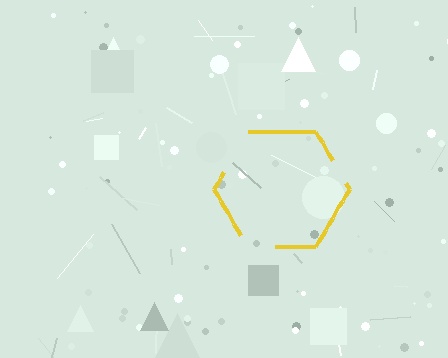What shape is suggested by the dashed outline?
The dashed outline suggests a hexagon.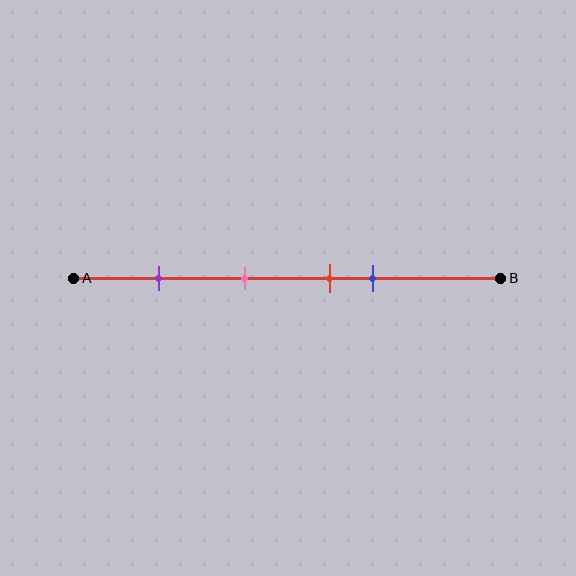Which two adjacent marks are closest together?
The red and blue marks are the closest adjacent pair.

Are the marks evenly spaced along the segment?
No, the marks are not evenly spaced.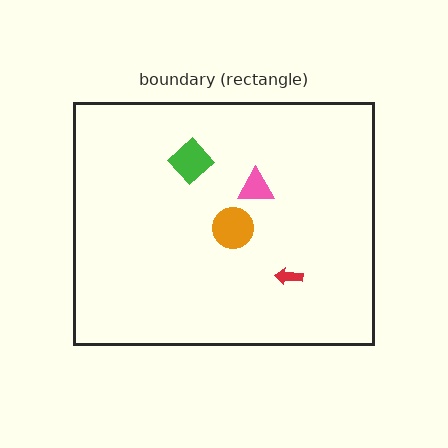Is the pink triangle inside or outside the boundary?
Inside.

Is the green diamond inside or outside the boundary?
Inside.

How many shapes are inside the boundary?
4 inside, 0 outside.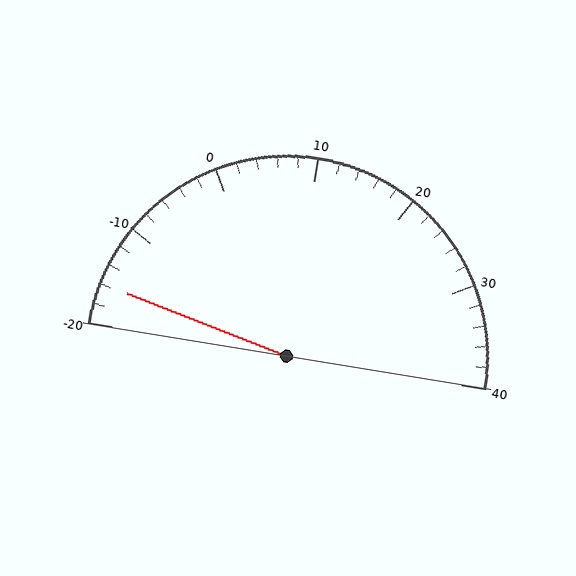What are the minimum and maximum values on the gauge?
The gauge ranges from -20 to 40.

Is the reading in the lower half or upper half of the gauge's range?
The reading is in the lower half of the range (-20 to 40).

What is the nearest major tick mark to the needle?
The nearest major tick mark is -20.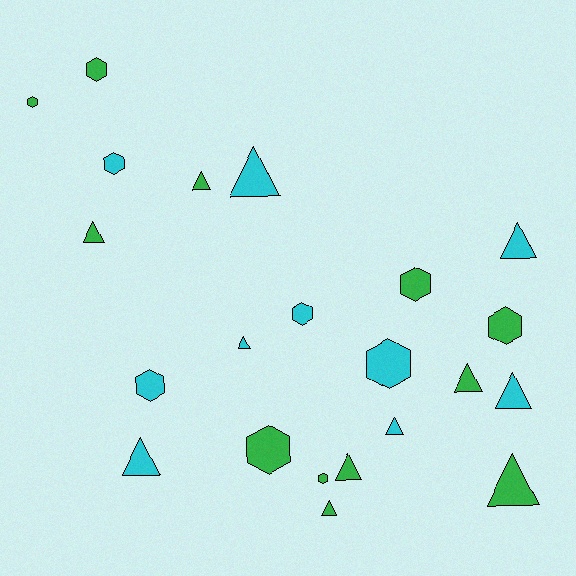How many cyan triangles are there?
There are 6 cyan triangles.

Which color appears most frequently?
Green, with 12 objects.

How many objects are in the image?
There are 22 objects.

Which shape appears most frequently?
Triangle, with 12 objects.